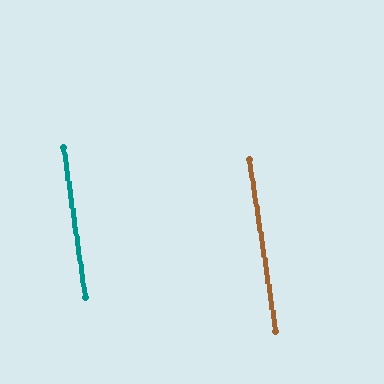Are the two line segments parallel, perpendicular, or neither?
Parallel — their directions differ by only 0.8°.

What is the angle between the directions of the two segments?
Approximately 1 degree.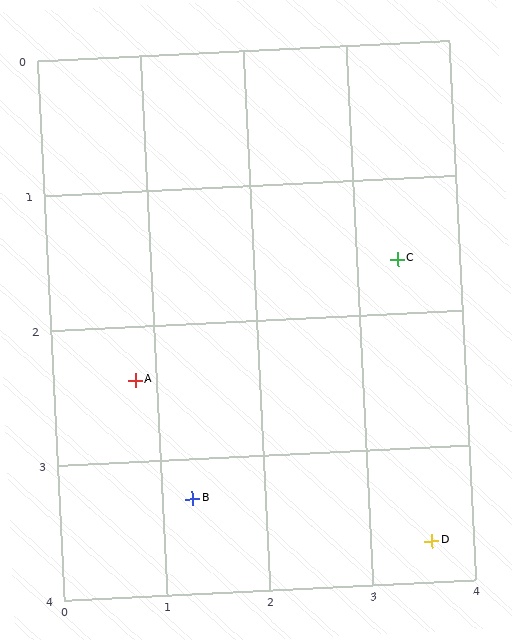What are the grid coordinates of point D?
Point D is at approximately (3.6, 3.7).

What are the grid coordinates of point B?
Point B is at approximately (1.3, 3.3).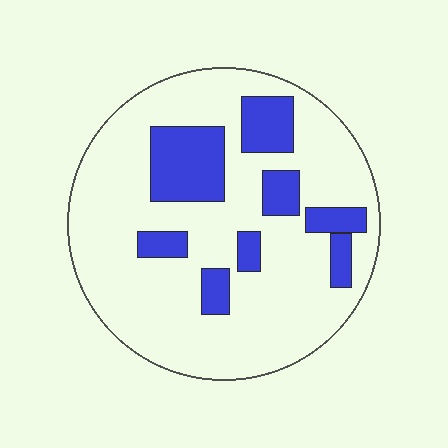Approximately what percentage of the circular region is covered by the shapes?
Approximately 20%.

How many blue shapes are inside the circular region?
8.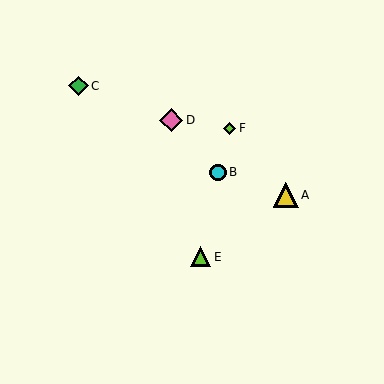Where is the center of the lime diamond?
The center of the lime diamond is at (230, 128).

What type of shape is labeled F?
Shape F is a lime diamond.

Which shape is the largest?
The yellow triangle (labeled A) is the largest.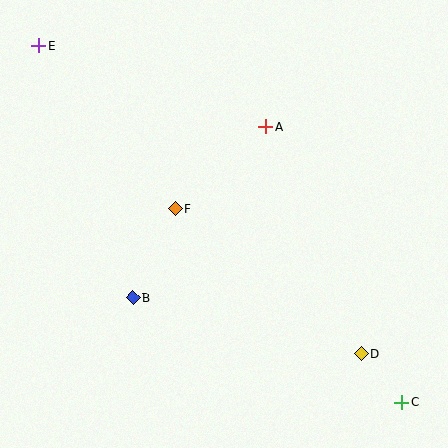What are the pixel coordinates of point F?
Point F is at (175, 209).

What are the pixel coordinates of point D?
Point D is at (361, 354).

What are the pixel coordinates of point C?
Point C is at (402, 403).